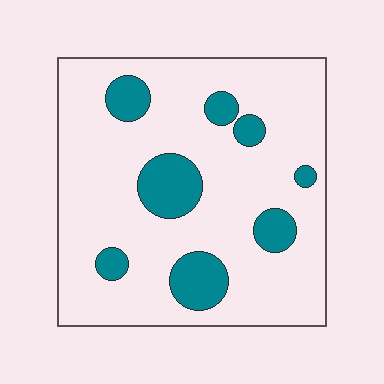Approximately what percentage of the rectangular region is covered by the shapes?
Approximately 15%.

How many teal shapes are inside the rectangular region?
8.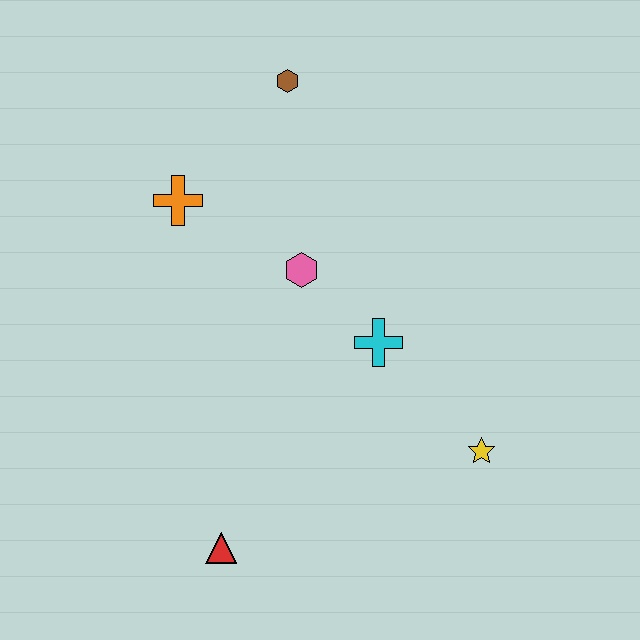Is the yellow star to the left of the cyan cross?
No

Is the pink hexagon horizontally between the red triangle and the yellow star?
Yes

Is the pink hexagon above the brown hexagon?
No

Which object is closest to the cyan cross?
The pink hexagon is closest to the cyan cross.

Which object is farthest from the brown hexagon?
The red triangle is farthest from the brown hexagon.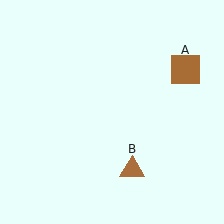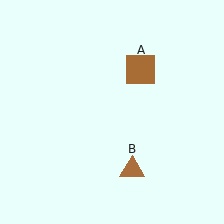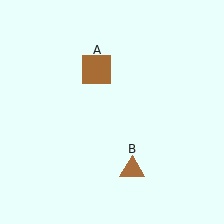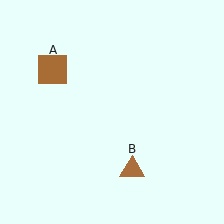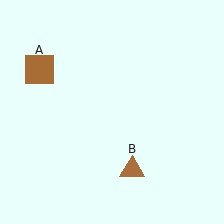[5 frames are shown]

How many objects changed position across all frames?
1 object changed position: brown square (object A).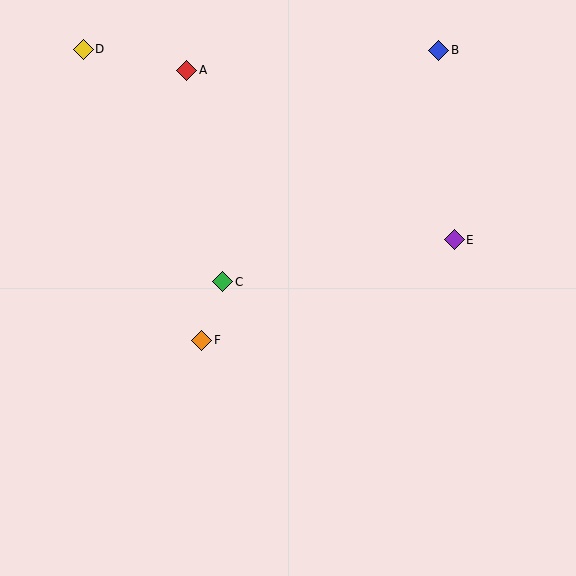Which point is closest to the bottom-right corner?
Point E is closest to the bottom-right corner.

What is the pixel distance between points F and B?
The distance between F and B is 375 pixels.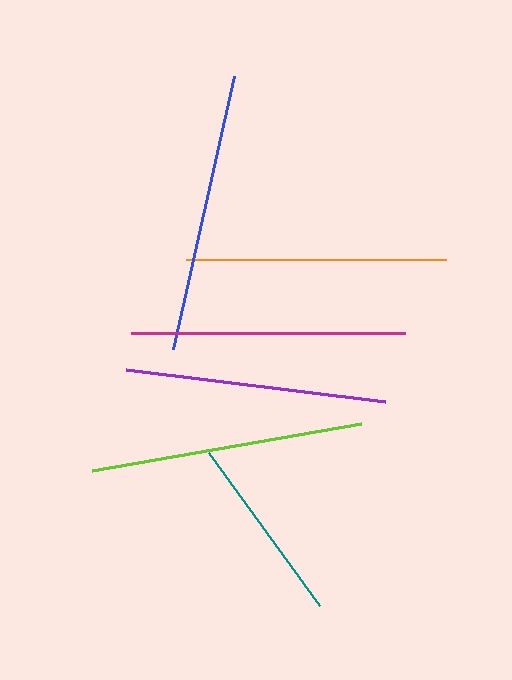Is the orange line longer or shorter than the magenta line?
The magenta line is longer than the orange line.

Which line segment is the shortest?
The teal line is the shortest at approximately 189 pixels.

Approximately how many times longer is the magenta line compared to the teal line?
The magenta line is approximately 1.5 times the length of the teal line.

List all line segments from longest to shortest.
From longest to shortest: blue, magenta, lime, purple, orange, teal.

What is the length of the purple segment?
The purple segment is approximately 260 pixels long.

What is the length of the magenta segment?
The magenta segment is approximately 274 pixels long.